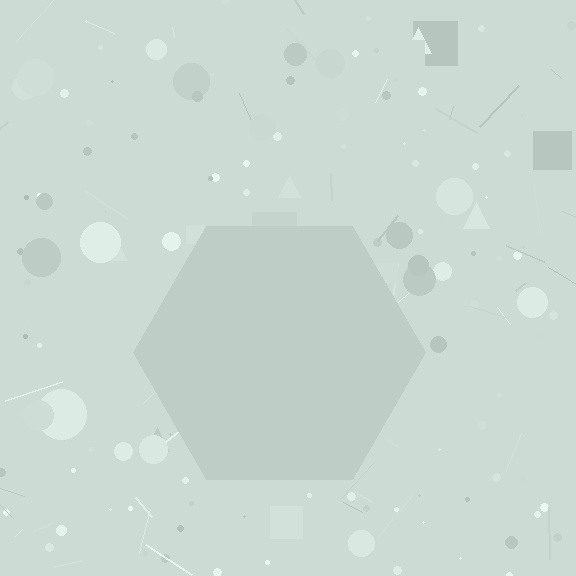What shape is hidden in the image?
A hexagon is hidden in the image.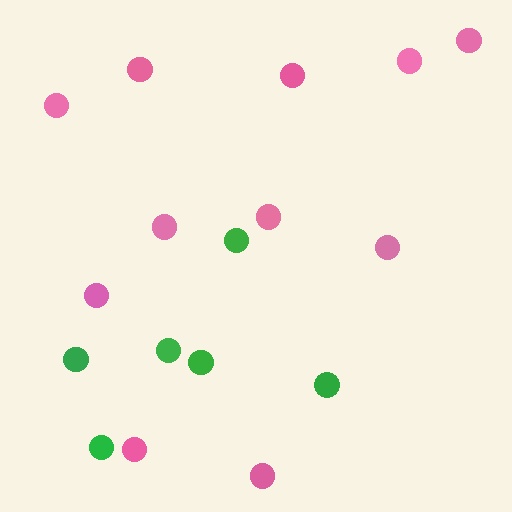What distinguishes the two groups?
There are 2 groups: one group of green circles (6) and one group of pink circles (11).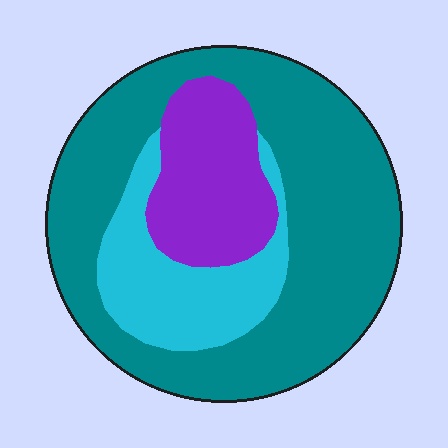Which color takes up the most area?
Teal, at roughly 60%.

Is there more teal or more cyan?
Teal.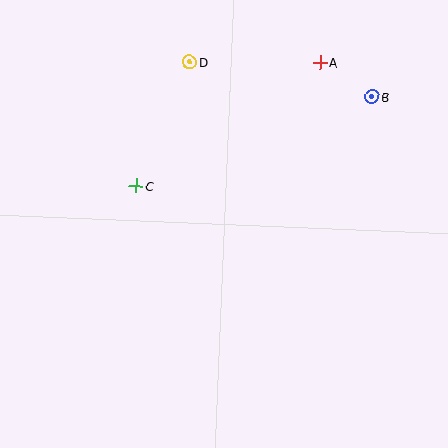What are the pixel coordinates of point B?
Point B is at (372, 97).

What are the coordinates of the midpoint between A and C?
The midpoint between A and C is at (228, 124).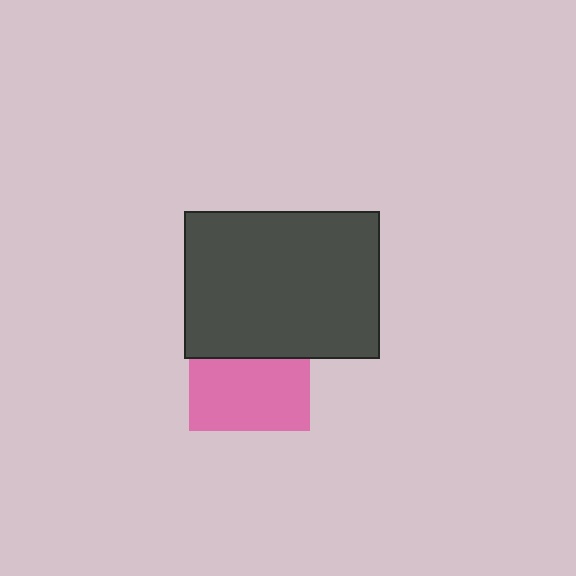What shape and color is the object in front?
The object in front is a dark gray rectangle.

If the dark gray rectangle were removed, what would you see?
You would see the complete pink square.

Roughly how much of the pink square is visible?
About half of it is visible (roughly 60%).